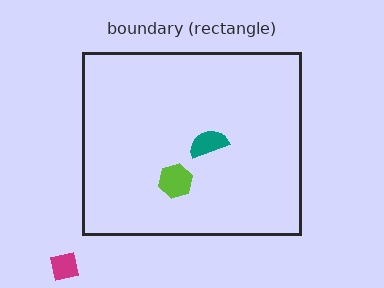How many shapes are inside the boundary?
2 inside, 1 outside.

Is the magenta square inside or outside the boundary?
Outside.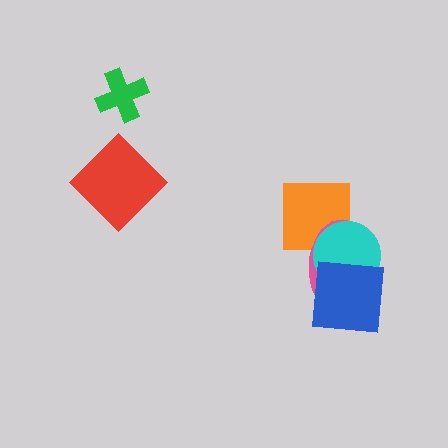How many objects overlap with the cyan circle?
3 objects overlap with the cyan circle.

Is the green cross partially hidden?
No, no other shape covers it.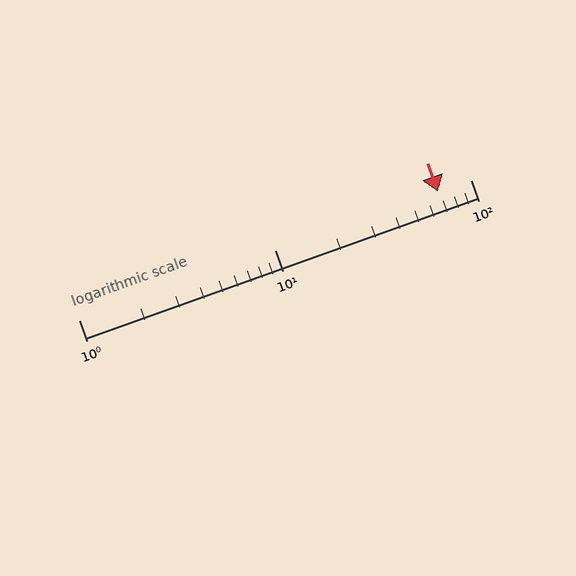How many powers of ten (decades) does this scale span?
The scale spans 2 decades, from 1 to 100.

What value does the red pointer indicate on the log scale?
The pointer indicates approximately 68.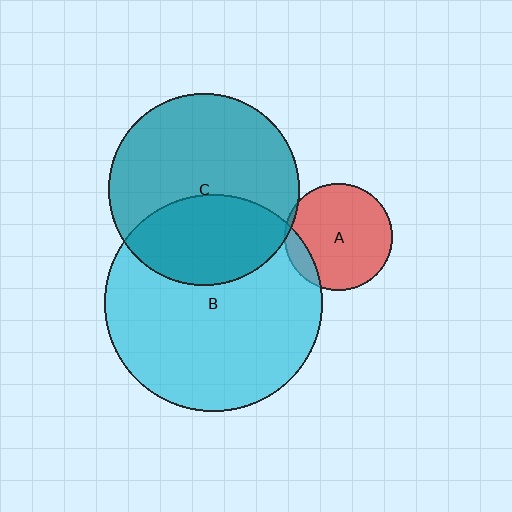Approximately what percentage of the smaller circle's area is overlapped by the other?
Approximately 5%.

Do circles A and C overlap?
Yes.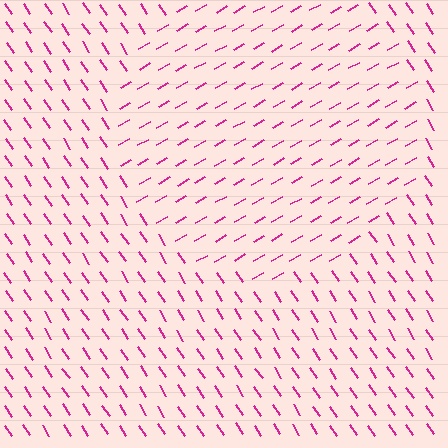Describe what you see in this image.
The image is filled with small magenta line segments. A circle region in the image has lines oriented differently from the surrounding lines, creating a visible texture boundary.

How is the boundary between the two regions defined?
The boundary is defined purely by a change in line orientation (approximately 86 degrees difference). All lines are the same color and thickness.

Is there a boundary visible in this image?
Yes, there is a texture boundary formed by a change in line orientation.